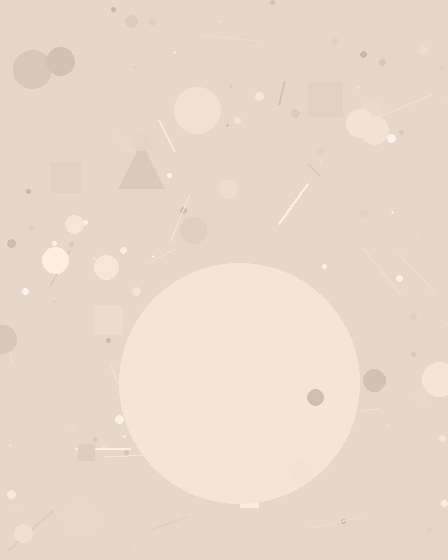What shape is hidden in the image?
A circle is hidden in the image.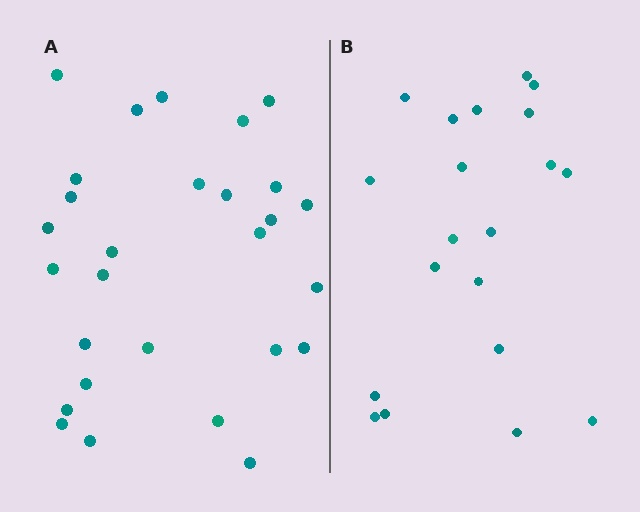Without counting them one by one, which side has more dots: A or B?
Region A (the left region) has more dots.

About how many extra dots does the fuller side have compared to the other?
Region A has roughly 8 or so more dots than region B.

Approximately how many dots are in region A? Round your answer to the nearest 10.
About 30 dots. (The exact count is 28, which rounds to 30.)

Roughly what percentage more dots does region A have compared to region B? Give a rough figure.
About 40% more.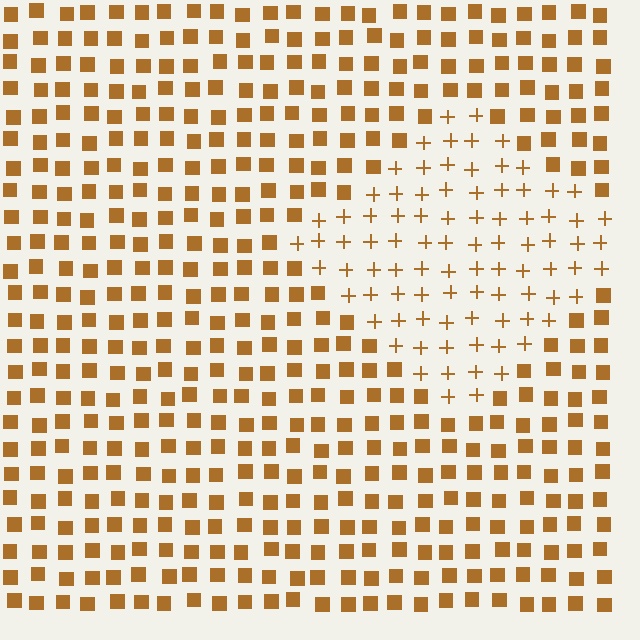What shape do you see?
I see a diamond.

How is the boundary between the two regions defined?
The boundary is defined by a change in element shape: plus signs inside vs. squares outside. All elements share the same color and spacing.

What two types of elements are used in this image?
The image uses plus signs inside the diamond region and squares outside it.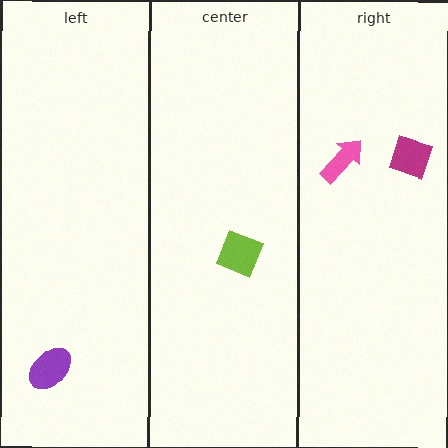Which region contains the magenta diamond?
The right region.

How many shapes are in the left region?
1.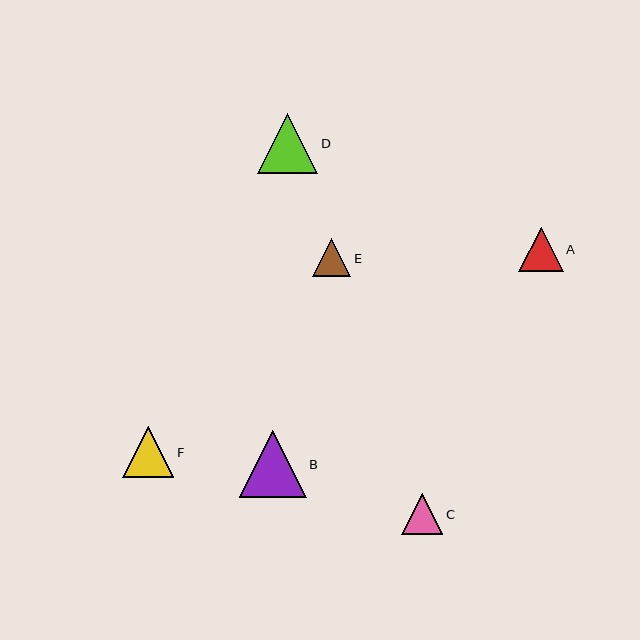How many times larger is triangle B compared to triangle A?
Triangle B is approximately 1.5 times the size of triangle A.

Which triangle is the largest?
Triangle B is the largest with a size of approximately 67 pixels.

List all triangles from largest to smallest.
From largest to smallest: B, D, F, A, C, E.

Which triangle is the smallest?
Triangle E is the smallest with a size of approximately 38 pixels.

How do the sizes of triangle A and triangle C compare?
Triangle A and triangle C are approximately the same size.